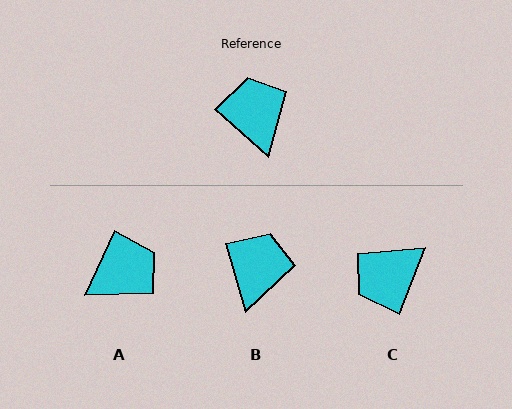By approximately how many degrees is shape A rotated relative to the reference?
Approximately 72 degrees clockwise.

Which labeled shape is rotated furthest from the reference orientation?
C, about 111 degrees away.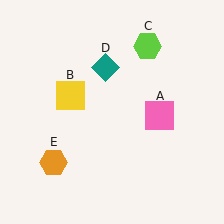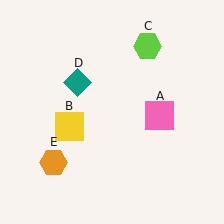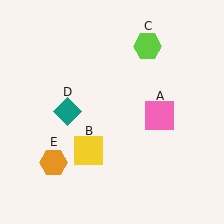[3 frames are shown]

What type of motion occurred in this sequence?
The yellow square (object B), teal diamond (object D) rotated counterclockwise around the center of the scene.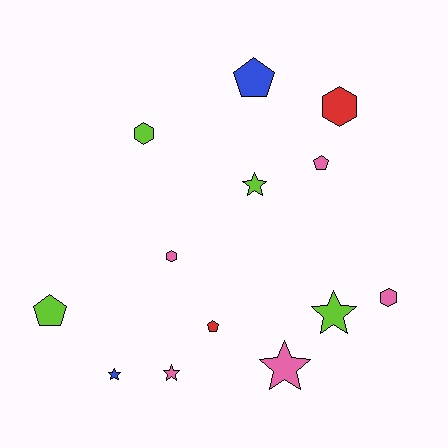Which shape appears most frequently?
Star, with 5 objects.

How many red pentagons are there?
There is 1 red pentagon.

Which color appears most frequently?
Pink, with 5 objects.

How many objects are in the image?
There are 13 objects.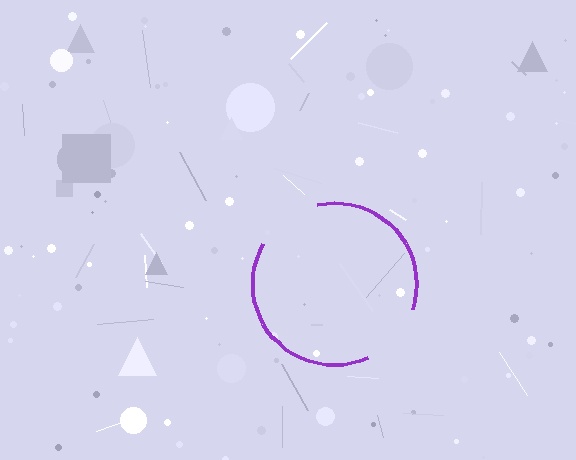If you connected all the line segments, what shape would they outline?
They would outline a circle.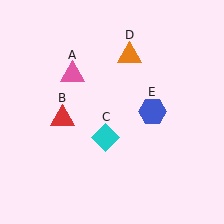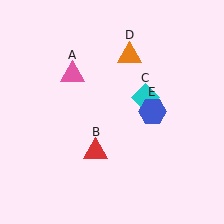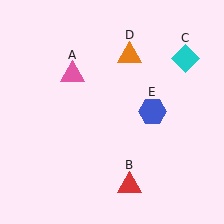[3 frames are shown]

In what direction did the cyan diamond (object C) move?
The cyan diamond (object C) moved up and to the right.